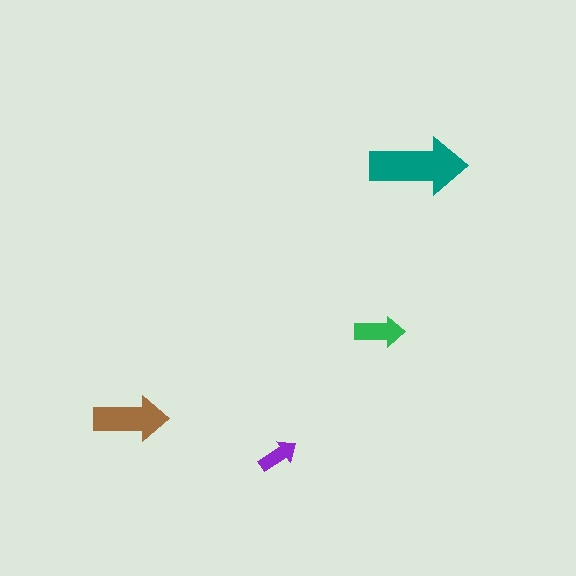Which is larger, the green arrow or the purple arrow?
The green one.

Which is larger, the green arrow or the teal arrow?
The teal one.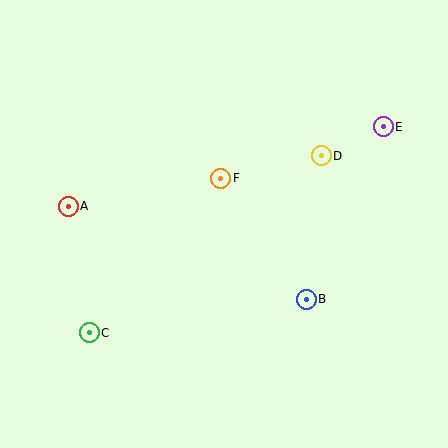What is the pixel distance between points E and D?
The distance between E and D is 69 pixels.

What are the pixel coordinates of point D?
Point D is at (321, 156).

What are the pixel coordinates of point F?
Point F is at (221, 178).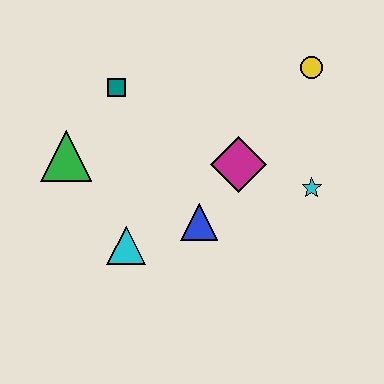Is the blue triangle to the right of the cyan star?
No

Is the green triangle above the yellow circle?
No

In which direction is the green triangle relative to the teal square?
The green triangle is below the teal square.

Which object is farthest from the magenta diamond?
The green triangle is farthest from the magenta diamond.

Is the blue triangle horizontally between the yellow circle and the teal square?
Yes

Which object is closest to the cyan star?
The magenta diamond is closest to the cyan star.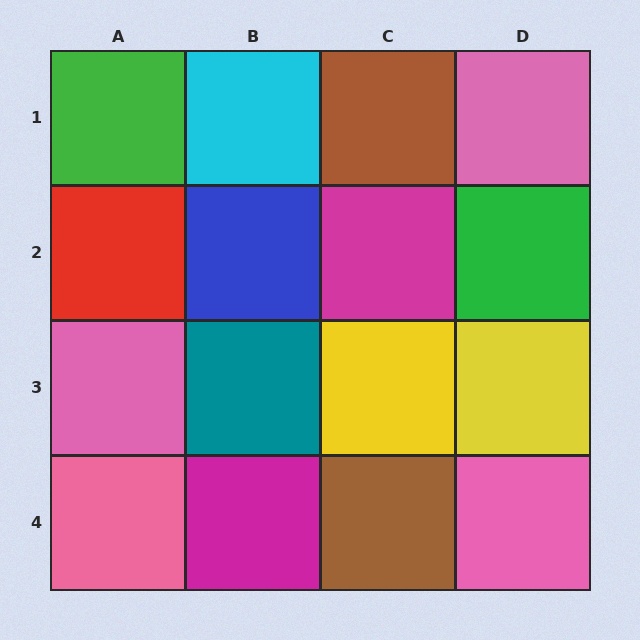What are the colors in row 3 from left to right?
Pink, teal, yellow, yellow.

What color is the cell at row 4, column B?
Magenta.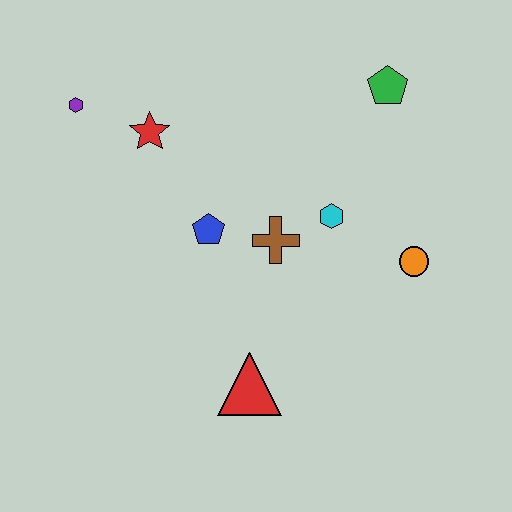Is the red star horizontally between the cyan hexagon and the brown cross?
No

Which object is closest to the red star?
The purple hexagon is closest to the red star.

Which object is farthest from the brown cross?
The purple hexagon is farthest from the brown cross.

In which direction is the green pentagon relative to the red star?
The green pentagon is to the right of the red star.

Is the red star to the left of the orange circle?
Yes